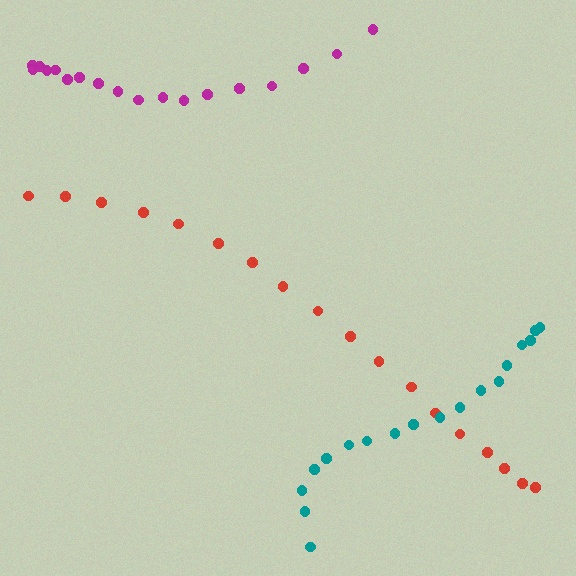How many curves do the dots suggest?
There are 3 distinct paths.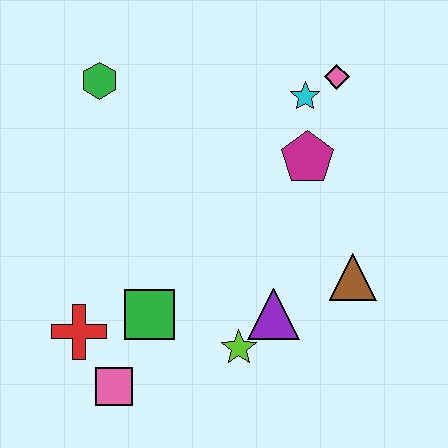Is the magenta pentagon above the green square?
Yes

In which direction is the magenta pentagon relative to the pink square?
The magenta pentagon is above the pink square.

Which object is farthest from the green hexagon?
The brown triangle is farthest from the green hexagon.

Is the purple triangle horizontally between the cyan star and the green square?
Yes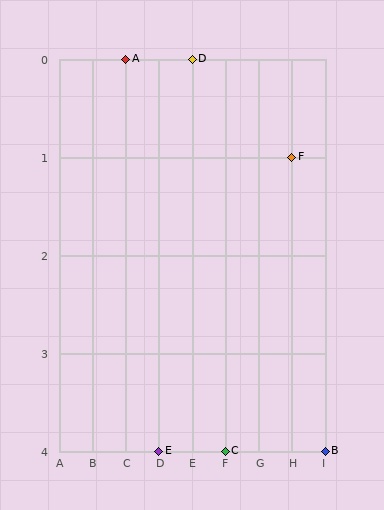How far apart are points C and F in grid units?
Points C and F are 2 columns and 3 rows apart (about 3.6 grid units diagonally).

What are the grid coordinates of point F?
Point F is at grid coordinates (H, 1).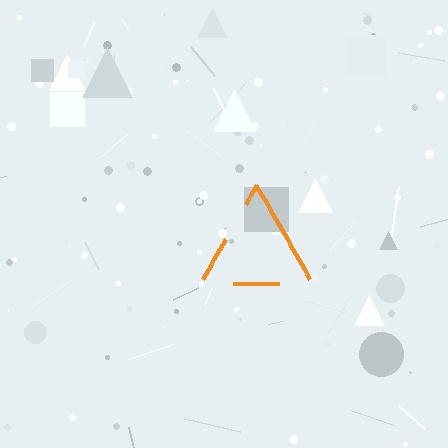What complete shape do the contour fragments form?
The contour fragments form a triangle.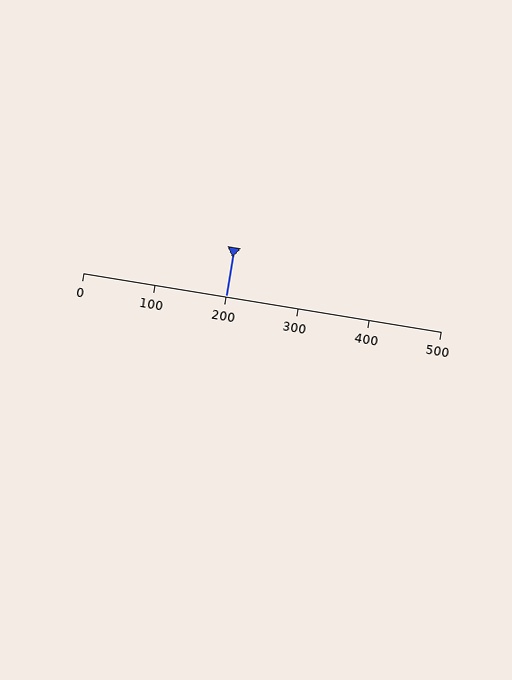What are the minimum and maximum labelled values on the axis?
The axis runs from 0 to 500.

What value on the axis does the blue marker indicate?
The marker indicates approximately 200.